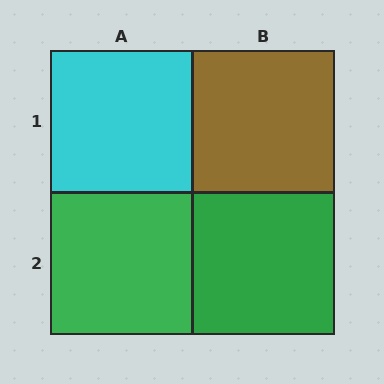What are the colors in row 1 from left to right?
Cyan, brown.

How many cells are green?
2 cells are green.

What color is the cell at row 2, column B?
Green.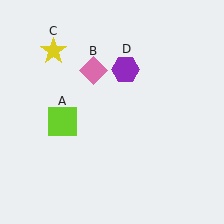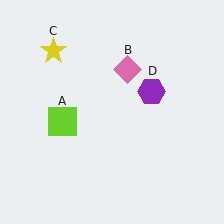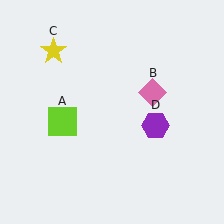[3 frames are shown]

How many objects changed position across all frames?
2 objects changed position: pink diamond (object B), purple hexagon (object D).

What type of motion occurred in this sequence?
The pink diamond (object B), purple hexagon (object D) rotated clockwise around the center of the scene.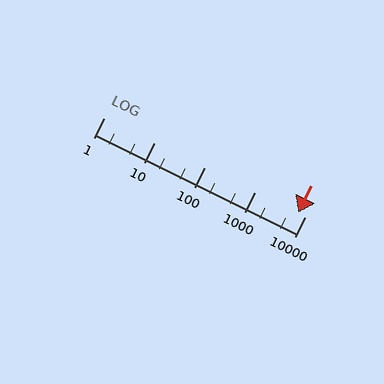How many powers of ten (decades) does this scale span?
The scale spans 4 decades, from 1 to 10000.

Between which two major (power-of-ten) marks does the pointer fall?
The pointer is between 1000 and 10000.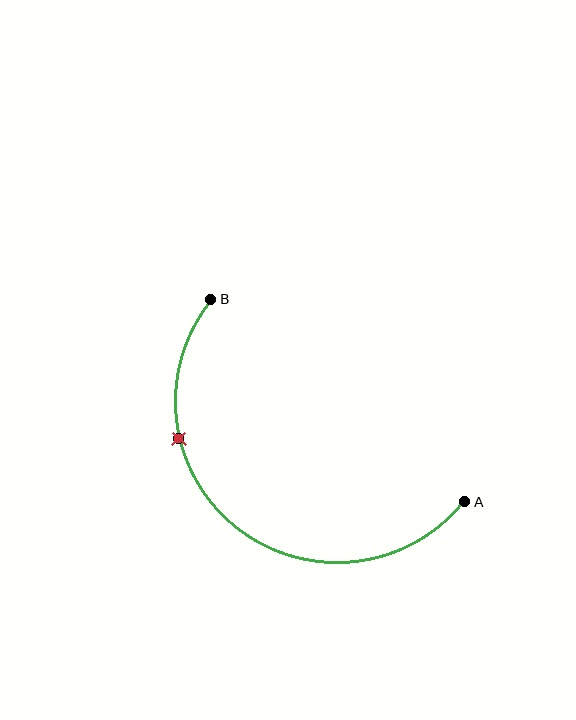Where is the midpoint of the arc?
The arc midpoint is the point on the curve farthest from the straight line joining A and B. It sits below and to the left of that line.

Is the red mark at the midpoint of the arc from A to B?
No. The red mark lies on the arc but is closer to endpoint B. The arc midpoint would be at the point on the curve equidistant along the arc from both A and B.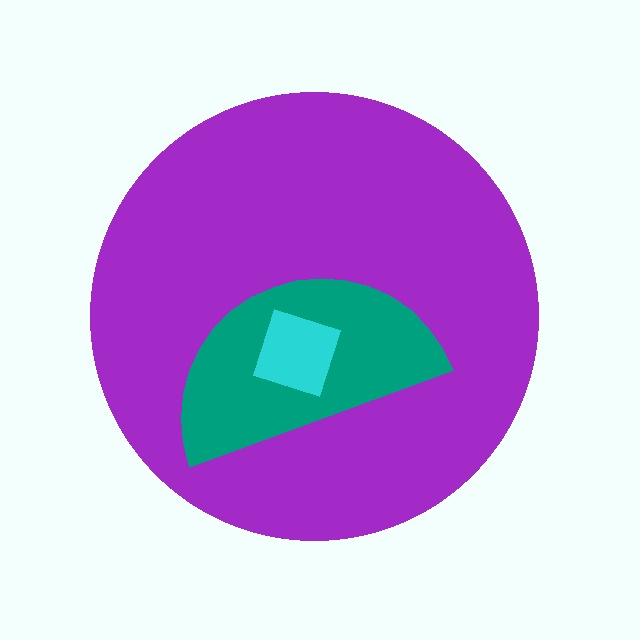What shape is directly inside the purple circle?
The teal semicircle.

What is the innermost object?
The cyan square.